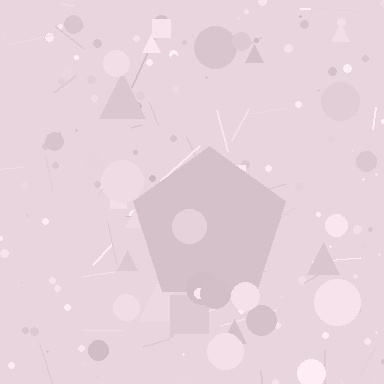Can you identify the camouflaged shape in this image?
The camouflaged shape is a pentagon.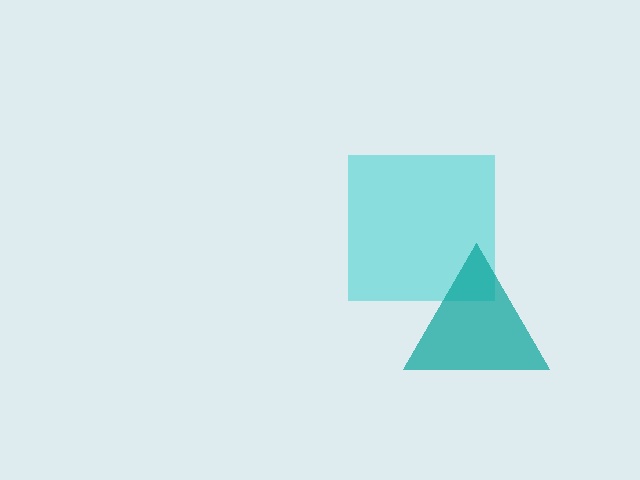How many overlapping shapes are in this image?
There are 2 overlapping shapes in the image.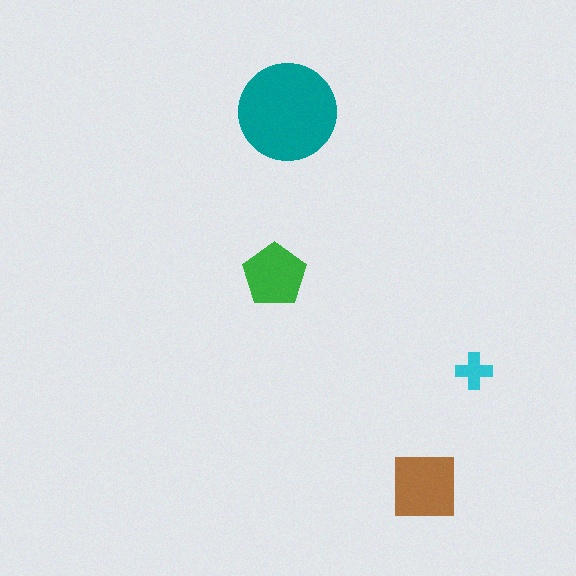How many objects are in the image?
There are 4 objects in the image.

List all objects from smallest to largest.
The cyan cross, the green pentagon, the brown square, the teal circle.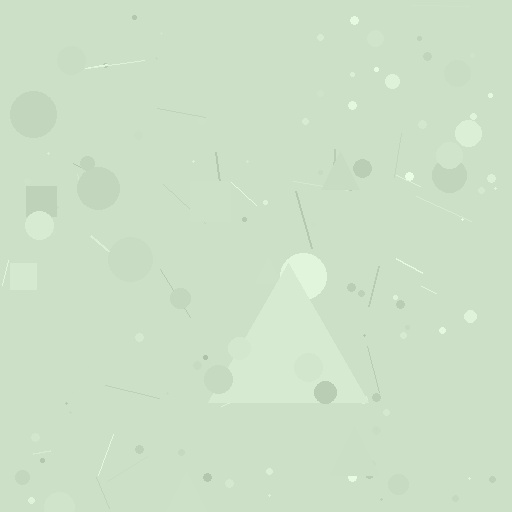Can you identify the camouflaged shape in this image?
The camouflaged shape is a triangle.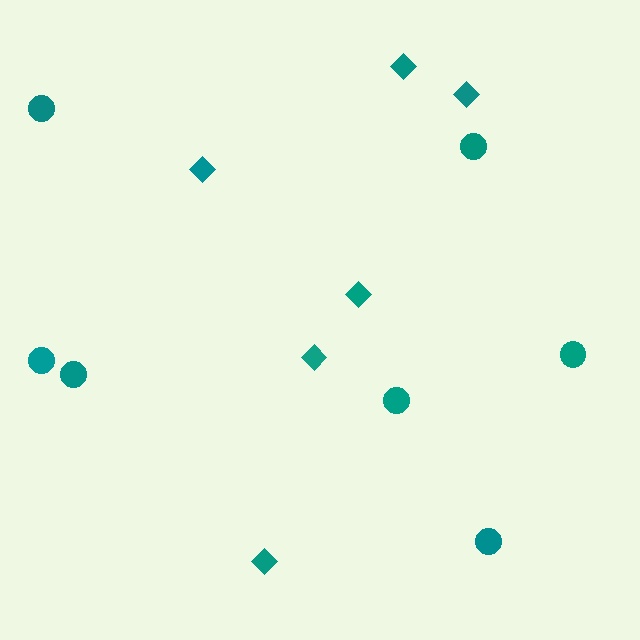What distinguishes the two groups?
There are 2 groups: one group of diamonds (6) and one group of circles (7).